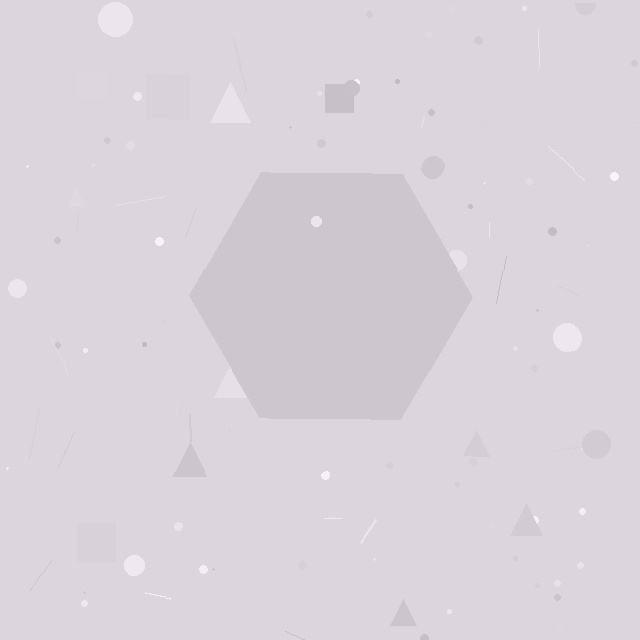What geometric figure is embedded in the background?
A hexagon is embedded in the background.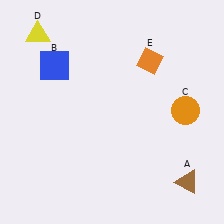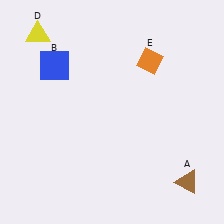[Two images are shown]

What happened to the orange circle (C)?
The orange circle (C) was removed in Image 2. It was in the top-right area of Image 1.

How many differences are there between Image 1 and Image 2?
There is 1 difference between the two images.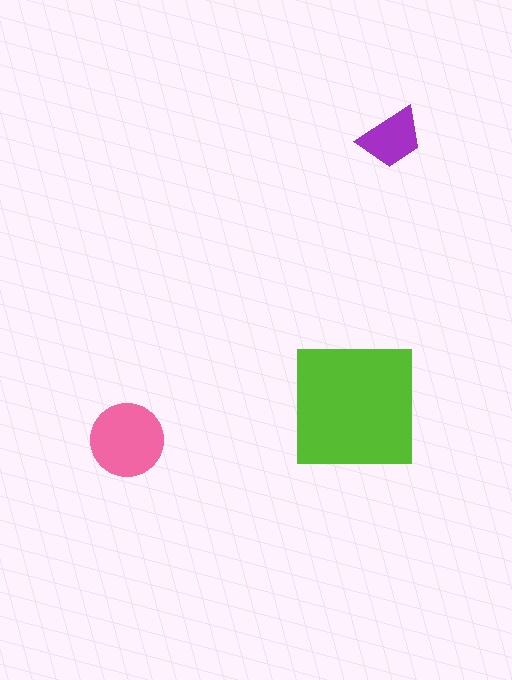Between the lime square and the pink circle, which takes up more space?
The lime square.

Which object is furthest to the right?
The purple trapezoid is rightmost.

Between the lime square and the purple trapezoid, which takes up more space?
The lime square.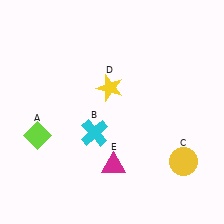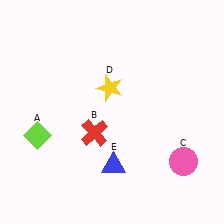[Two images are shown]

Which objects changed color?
B changed from cyan to red. C changed from yellow to pink. E changed from magenta to blue.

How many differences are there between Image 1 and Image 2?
There are 3 differences between the two images.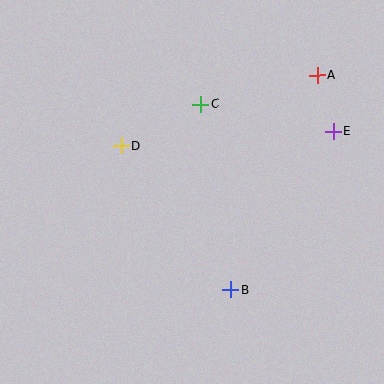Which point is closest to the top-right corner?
Point A is closest to the top-right corner.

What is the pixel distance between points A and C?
The distance between A and C is 119 pixels.